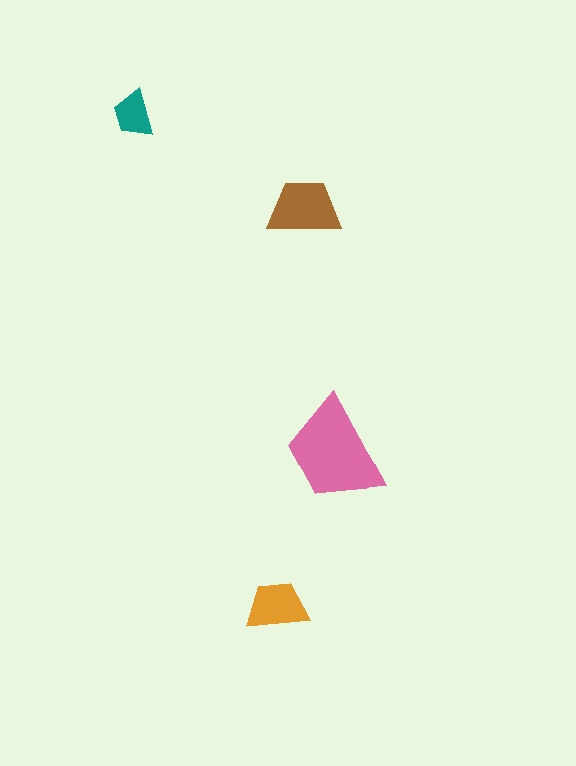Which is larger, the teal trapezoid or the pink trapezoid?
The pink one.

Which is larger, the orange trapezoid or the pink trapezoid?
The pink one.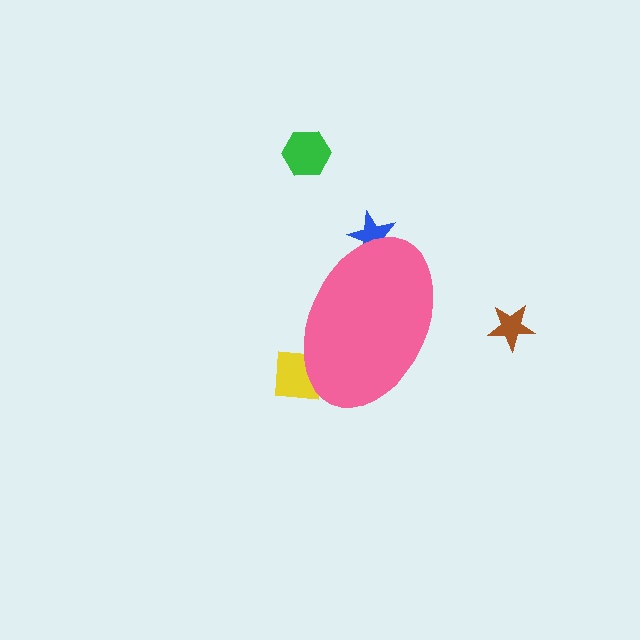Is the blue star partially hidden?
Yes, the blue star is partially hidden behind the pink ellipse.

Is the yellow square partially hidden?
Yes, the yellow square is partially hidden behind the pink ellipse.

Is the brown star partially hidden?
No, the brown star is fully visible.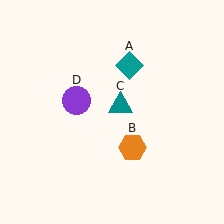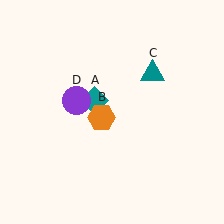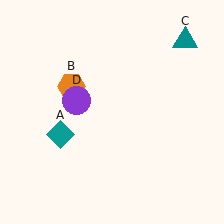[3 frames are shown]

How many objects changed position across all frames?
3 objects changed position: teal diamond (object A), orange hexagon (object B), teal triangle (object C).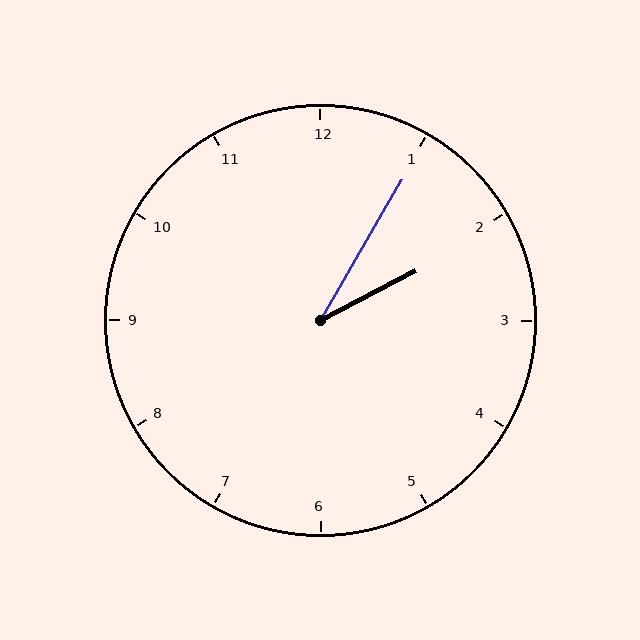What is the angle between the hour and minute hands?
Approximately 32 degrees.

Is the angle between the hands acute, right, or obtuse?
It is acute.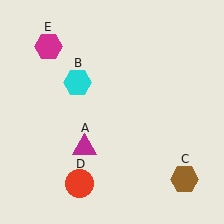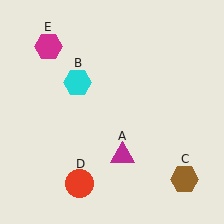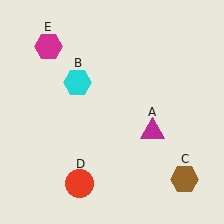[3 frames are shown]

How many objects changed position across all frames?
1 object changed position: magenta triangle (object A).